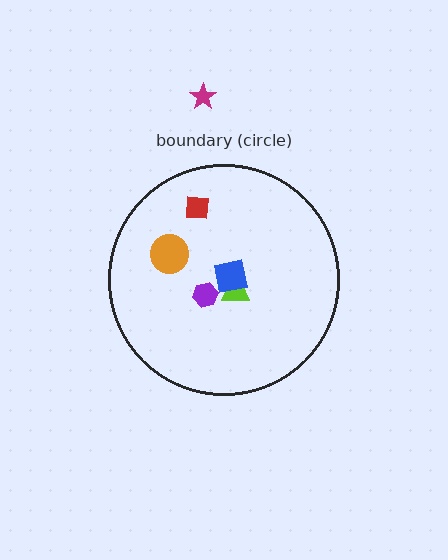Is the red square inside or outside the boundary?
Inside.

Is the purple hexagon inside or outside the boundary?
Inside.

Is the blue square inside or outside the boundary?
Inside.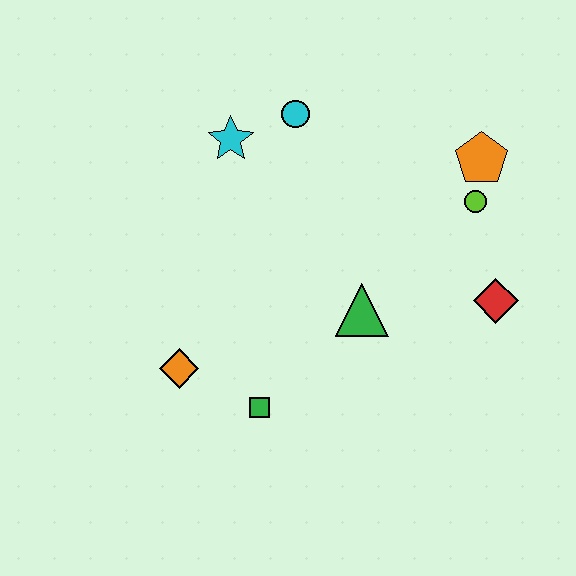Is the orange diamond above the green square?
Yes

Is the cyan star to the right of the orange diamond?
Yes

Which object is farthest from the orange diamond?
The orange pentagon is farthest from the orange diamond.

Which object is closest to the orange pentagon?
The lime circle is closest to the orange pentagon.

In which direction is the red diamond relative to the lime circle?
The red diamond is below the lime circle.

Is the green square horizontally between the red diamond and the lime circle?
No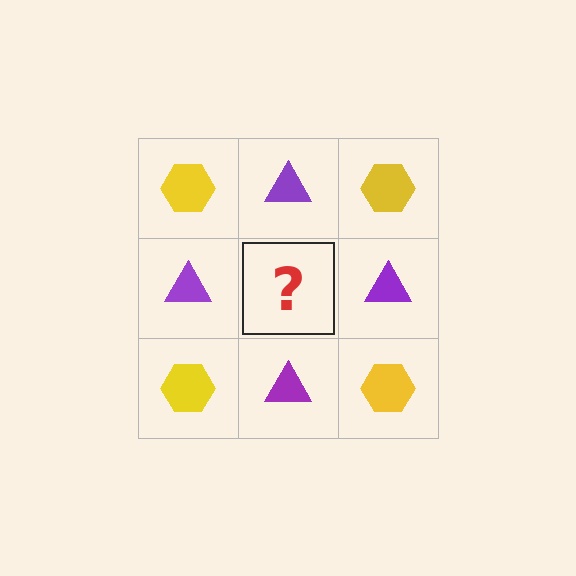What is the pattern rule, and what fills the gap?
The rule is that it alternates yellow hexagon and purple triangle in a checkerboard pattern. The gap should be filled with a yellow hexagon.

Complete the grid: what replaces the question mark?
The question mark should be replaced with a yellow hexagon.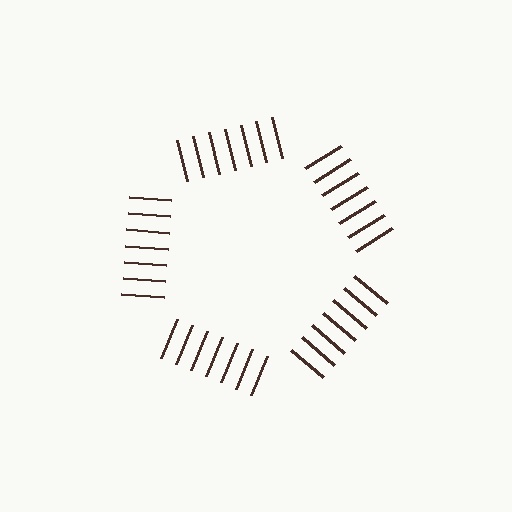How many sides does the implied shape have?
5 sides — the line-ends trace a pentagon.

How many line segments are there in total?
35 — 7 along each of the 5 edges.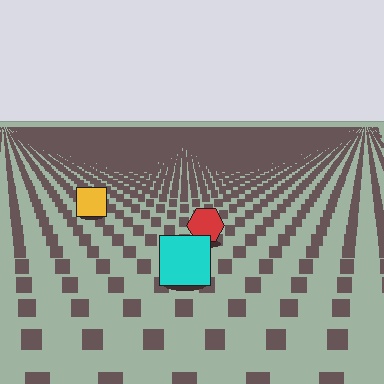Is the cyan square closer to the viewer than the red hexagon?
Yes. The cyan square is closer — you can tell from the texture gradient: the ground texture is coarser near it.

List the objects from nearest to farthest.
From nearest to farthest: the cyan square, the red hexagon, the yellow square.